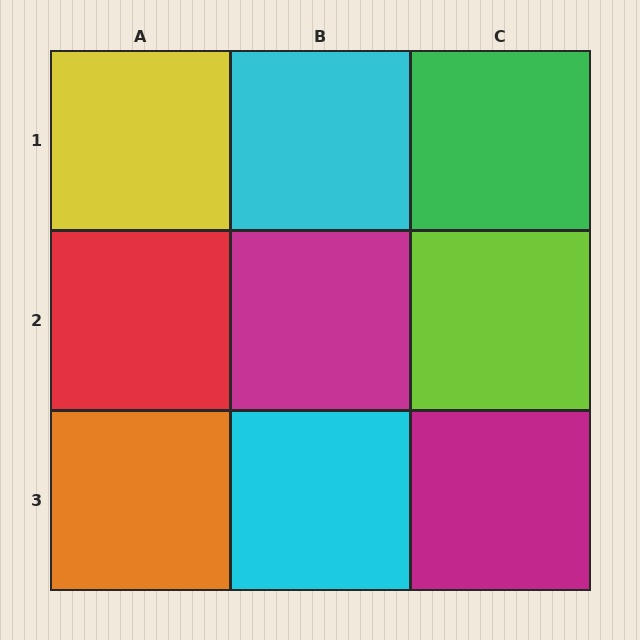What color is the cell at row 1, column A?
Yellow.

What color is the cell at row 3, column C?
Magenta.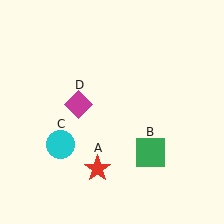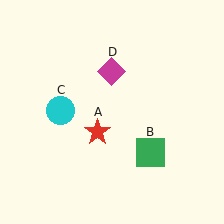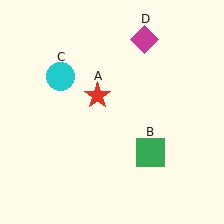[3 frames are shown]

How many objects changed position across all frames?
3 objects changed position: red star (object A), cyan circle (object C), magenta diamond (object D).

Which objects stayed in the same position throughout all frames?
Green square (object B) remained stationary.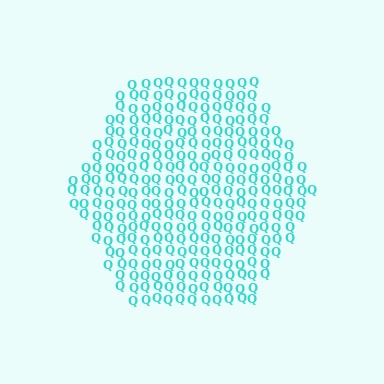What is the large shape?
The large shape is a hexagon.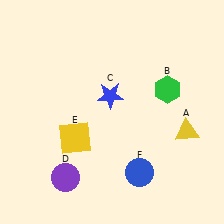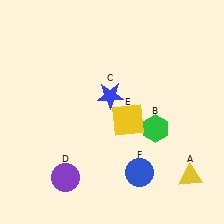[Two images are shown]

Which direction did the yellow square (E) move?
The yellow square (E) moved right.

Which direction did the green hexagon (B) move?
The green hexagon (B) moved down.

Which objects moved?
The objects that moved are: the yellow triangle (A), the green hexagon (B), the yellow square (E).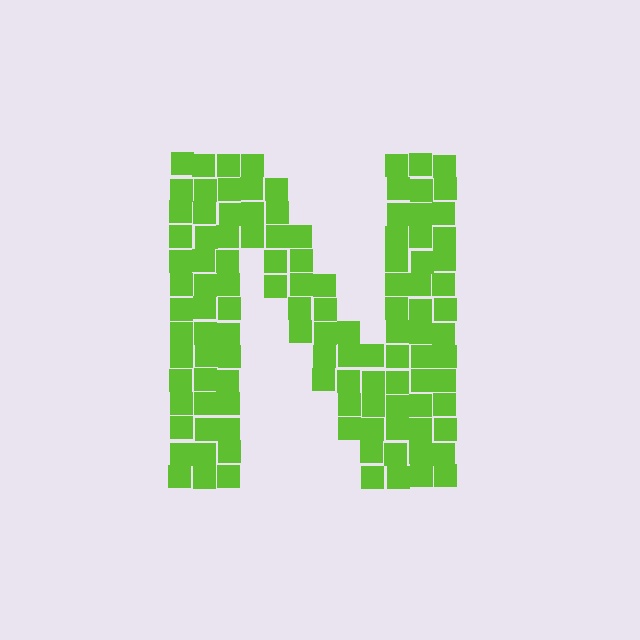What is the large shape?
The large shape is the letter N.